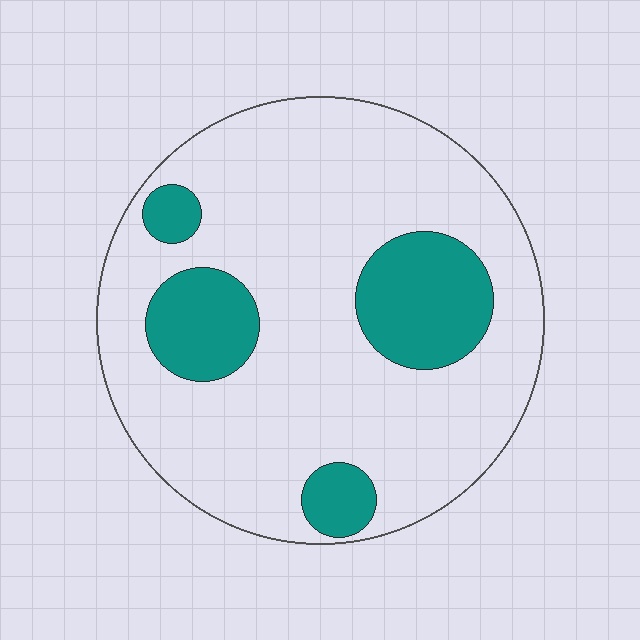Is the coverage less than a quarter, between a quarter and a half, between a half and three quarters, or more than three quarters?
Less than a quarter.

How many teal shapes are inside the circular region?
4.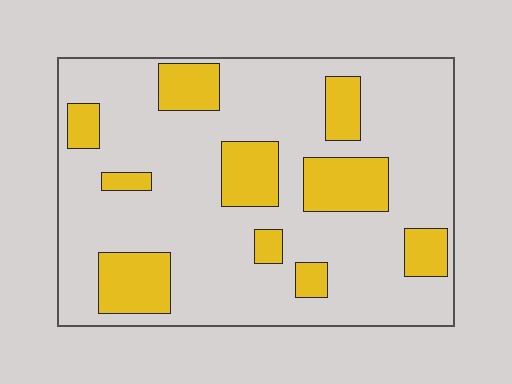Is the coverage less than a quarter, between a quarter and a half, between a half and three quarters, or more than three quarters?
Less than a quarter.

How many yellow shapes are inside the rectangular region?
10.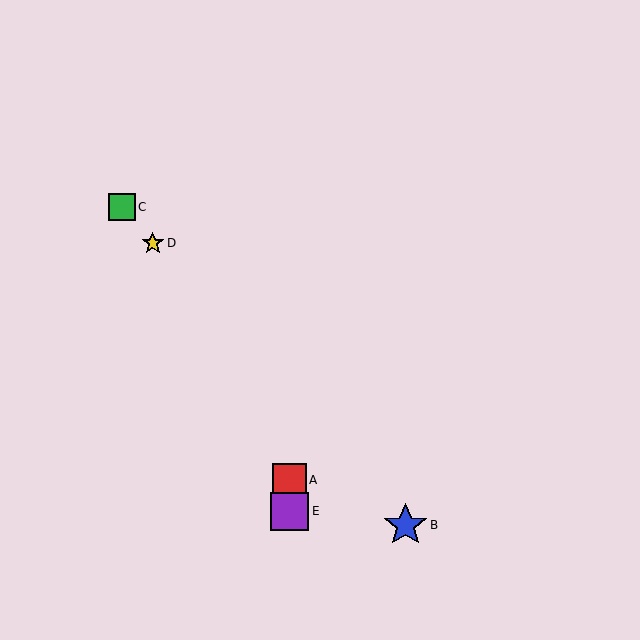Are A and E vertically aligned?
Yes, both are at x≈290.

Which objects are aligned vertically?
Objects A, E are aligned vertically.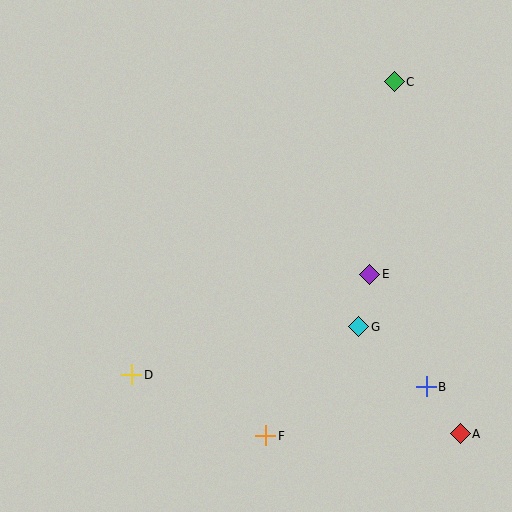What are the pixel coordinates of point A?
Point A is at (460, 434).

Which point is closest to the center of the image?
Point E at (370, 274) is closest to the center.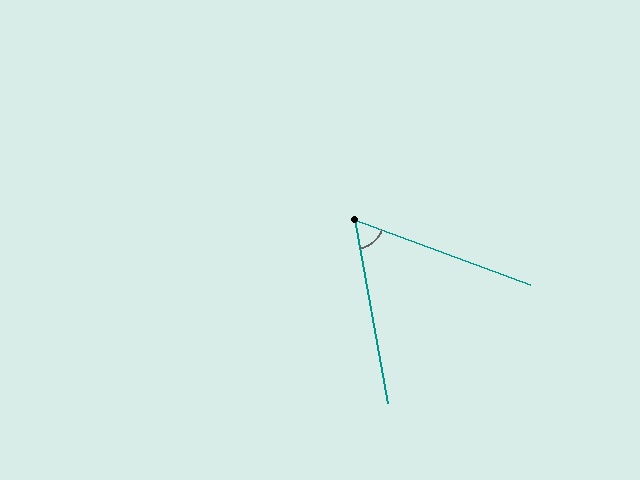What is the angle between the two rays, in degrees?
Approximately 59 degrees.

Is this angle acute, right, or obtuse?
It is acute.